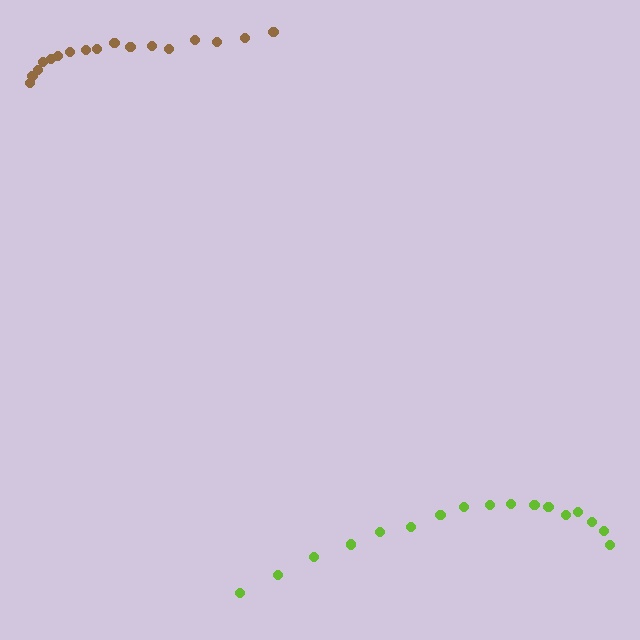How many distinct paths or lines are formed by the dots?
There are 2 distinct paths.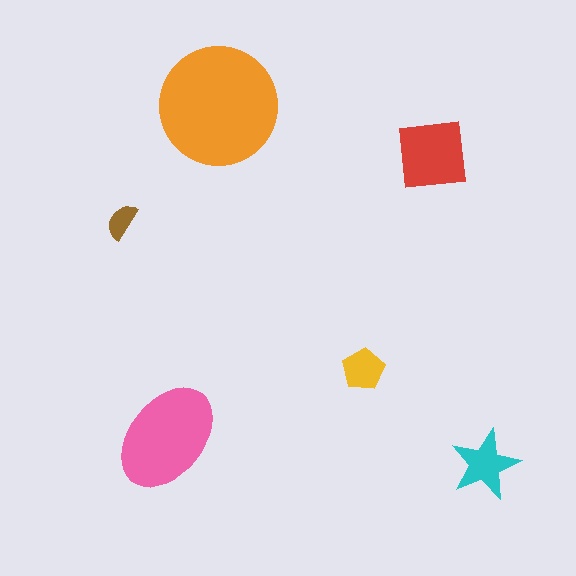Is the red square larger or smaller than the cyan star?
Larger.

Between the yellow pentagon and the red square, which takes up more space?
The red square.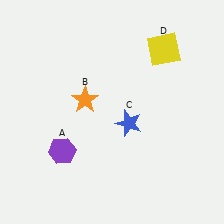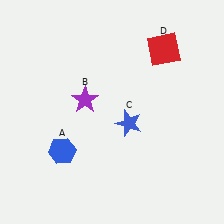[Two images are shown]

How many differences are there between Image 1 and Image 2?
There are 3 differences between the two images.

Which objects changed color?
A changed from purple to blue. B changed from orange to purple. D changed from yellow to red.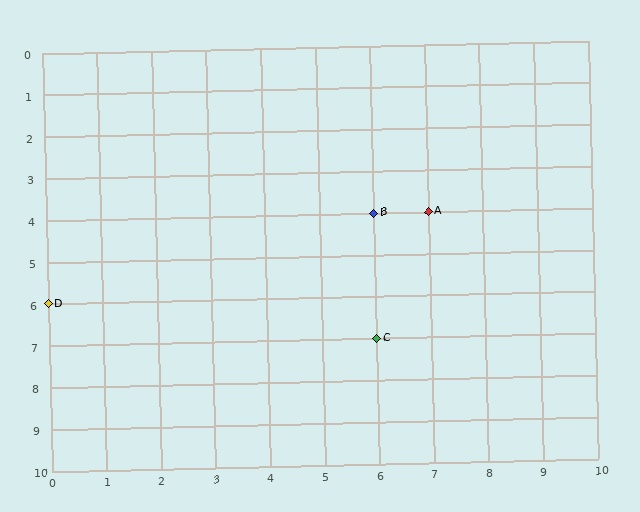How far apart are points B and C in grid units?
Points B and C are 3 rows apart.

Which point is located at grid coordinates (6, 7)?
Point C is at (6, 7).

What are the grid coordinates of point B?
Point B is at grid coordinates (6, 4).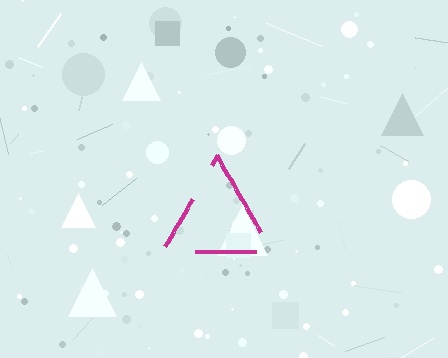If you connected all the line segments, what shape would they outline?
They would outline a triangle.